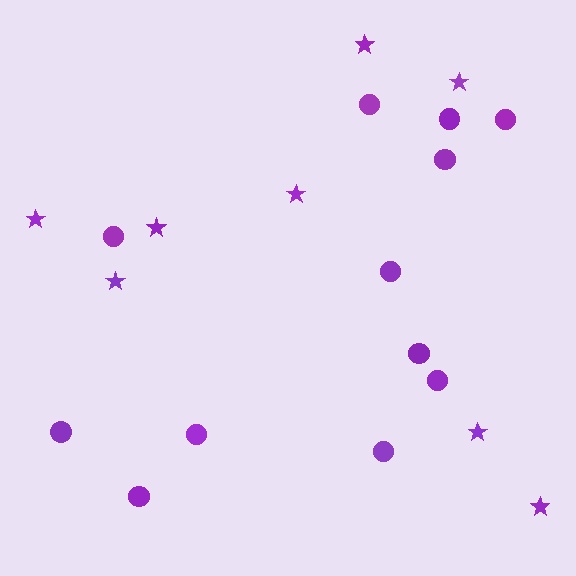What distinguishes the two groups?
There are 2 groups: one group of circles (12) and one group of stars (8).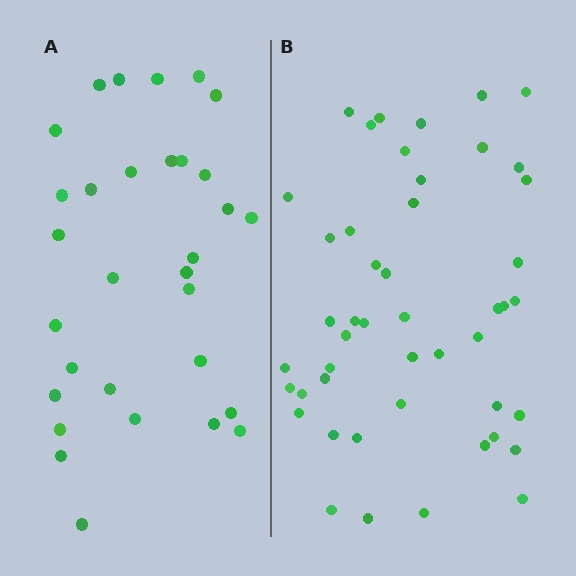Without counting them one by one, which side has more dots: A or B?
Region B (the right region) has more dots.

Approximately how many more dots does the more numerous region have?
Region B has approximately 15 more dots than region A.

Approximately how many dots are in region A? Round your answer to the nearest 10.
About 30 dots. (The exact count is 31, which rounds to 30.)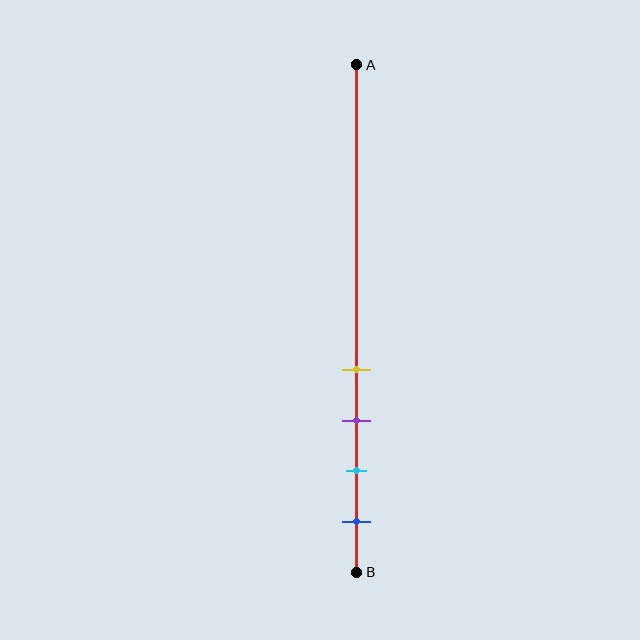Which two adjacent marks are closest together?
The yellow and purple marks are the closest adjacent pair.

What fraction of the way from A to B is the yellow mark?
The yellow mark is approximately 60% (0.6) of the way from A to B.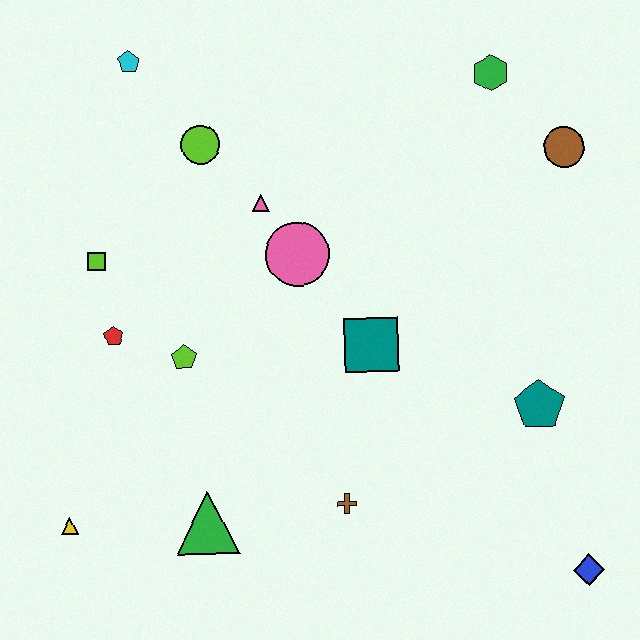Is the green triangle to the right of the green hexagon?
No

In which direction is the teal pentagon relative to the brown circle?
The teal pentagon is below the brown circle.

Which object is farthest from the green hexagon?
The yellow triangle is farthest from the green hexagon.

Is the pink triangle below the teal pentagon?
No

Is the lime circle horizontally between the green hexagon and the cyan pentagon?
Yes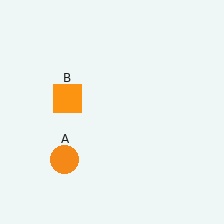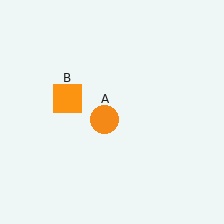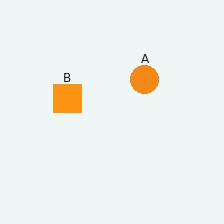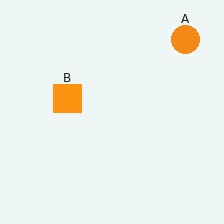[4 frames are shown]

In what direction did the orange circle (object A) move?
The orange circle (object A) moved up and to the right.